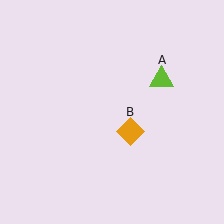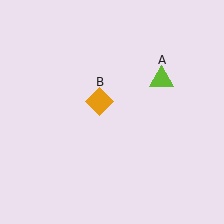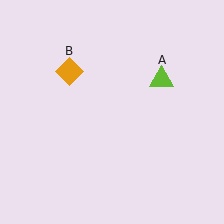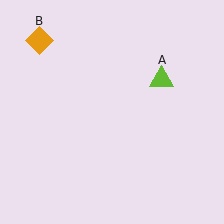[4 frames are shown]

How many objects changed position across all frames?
1 object changed position: orange diamond (object B).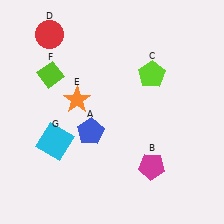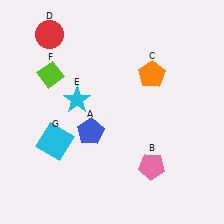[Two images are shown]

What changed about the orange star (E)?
In Image 1, E is orange. In Image 2, it changed to cyan.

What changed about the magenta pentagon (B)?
In Image 1, B is magenta. In Image 2, it changed to pink.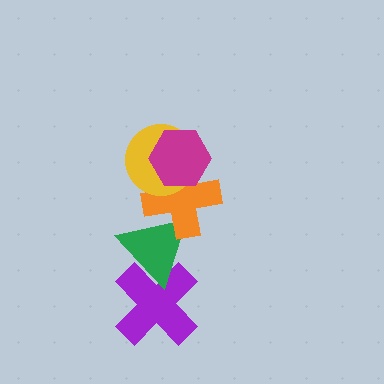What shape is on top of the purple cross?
The green triangle is on top of the purple cross.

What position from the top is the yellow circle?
The yellow circle is 2nd from the top.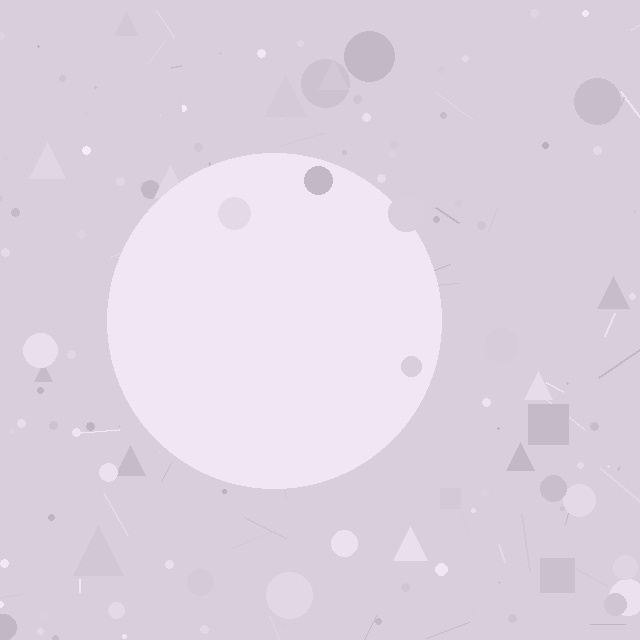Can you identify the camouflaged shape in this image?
The camouflaged shape is a circle.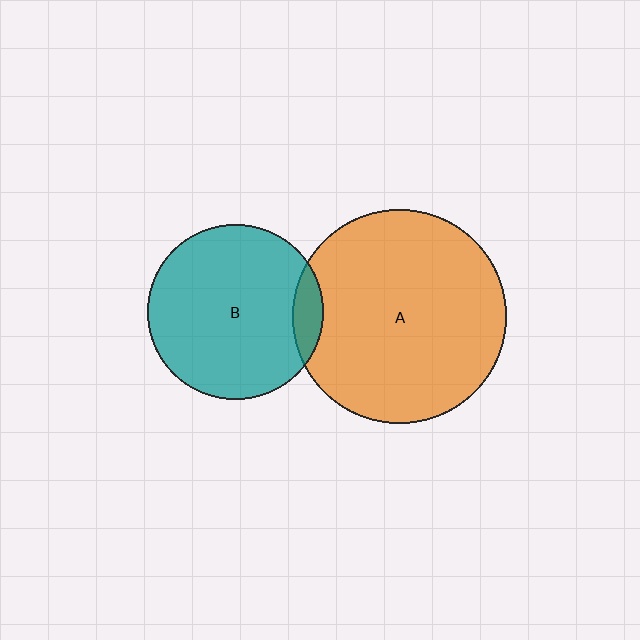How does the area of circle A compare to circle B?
Approximately 1.5 times.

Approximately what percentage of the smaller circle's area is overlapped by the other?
Approximately 10%.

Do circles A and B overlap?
Yes.